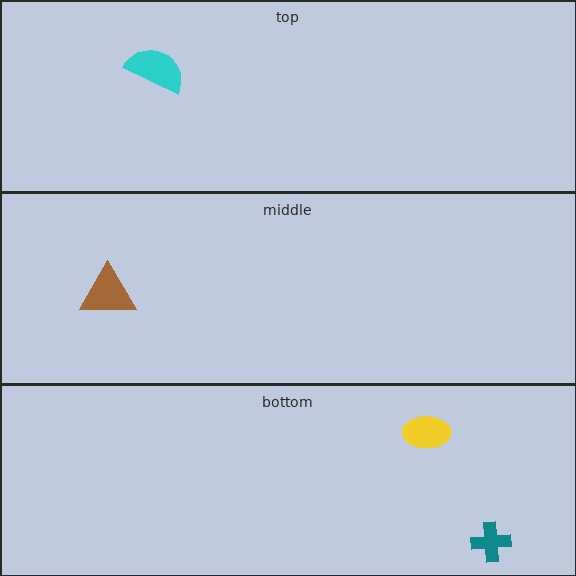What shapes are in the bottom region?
The teal cross, the yellow ellipse.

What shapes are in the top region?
The cyan semicircle.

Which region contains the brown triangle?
The middle region.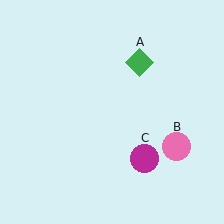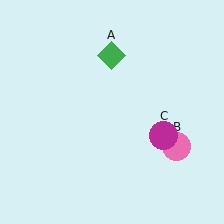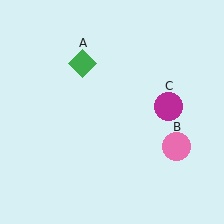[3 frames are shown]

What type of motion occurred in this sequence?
The green diamond (object A), magenta circle (object C) rotated counterclockwise around the center of the scene.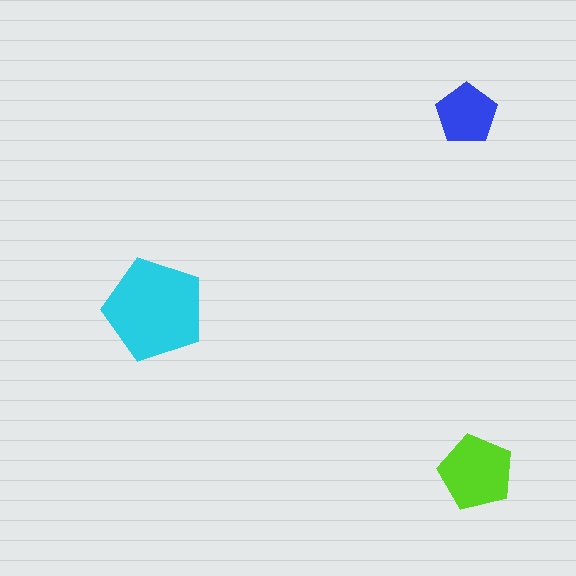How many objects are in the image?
There are 3 objects in the image.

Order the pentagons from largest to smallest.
the cyan one, the lime one, the blue one.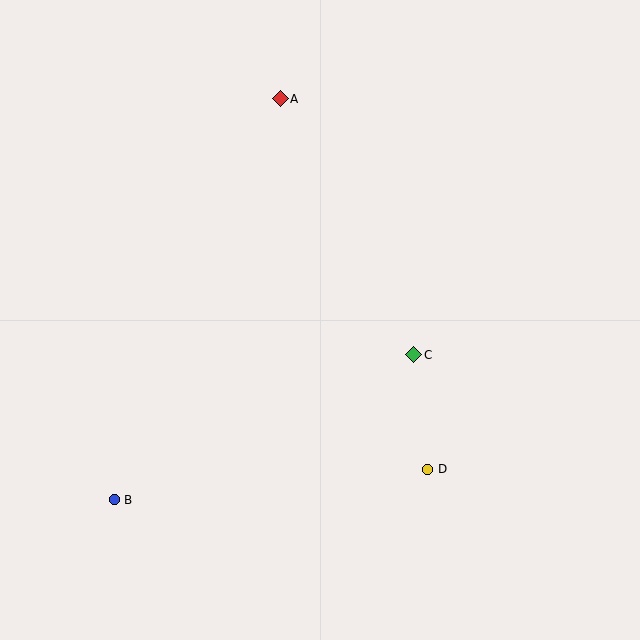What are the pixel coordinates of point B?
Point B is at (114, 500).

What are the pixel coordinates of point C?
Point C is at (414, 355).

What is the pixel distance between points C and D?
The distance between C and D is 116 pixels.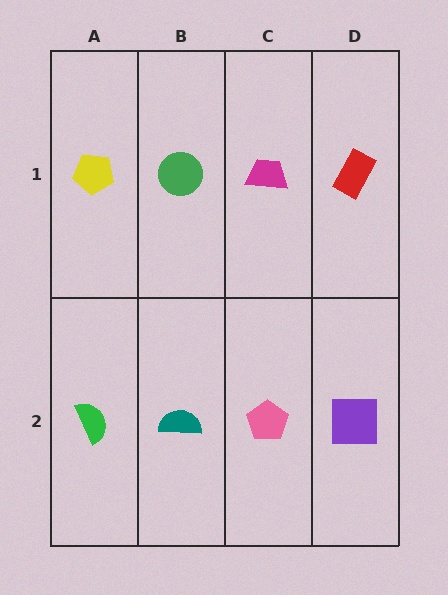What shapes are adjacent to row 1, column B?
A teal semicircle (row 2, column B), a yellow pentagon (row 1, column A), a magenta trapezoid (row 1, column C).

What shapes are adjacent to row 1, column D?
A purple square (row 2, column D), a magenta trapezoid (row 1, column C).